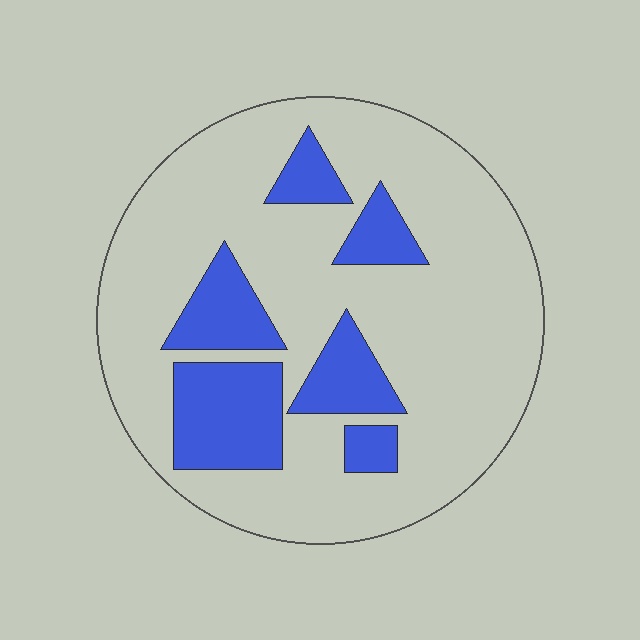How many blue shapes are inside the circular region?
6.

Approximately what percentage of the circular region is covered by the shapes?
Approximately 25%.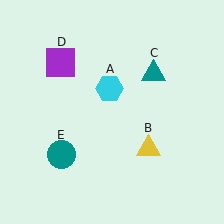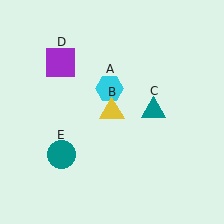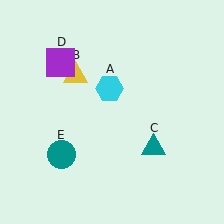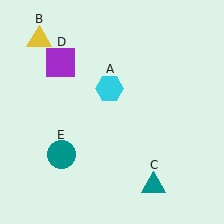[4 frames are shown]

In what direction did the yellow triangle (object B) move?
The yellow triangle (object B) moved up and to the left.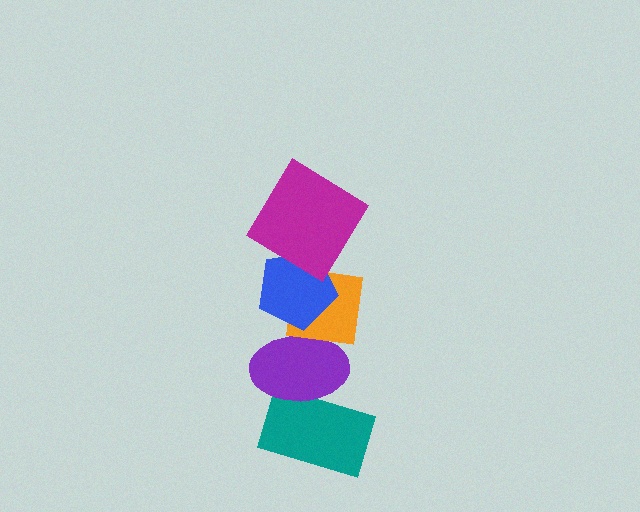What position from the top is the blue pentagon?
The blue pentagon is 2nd from the top.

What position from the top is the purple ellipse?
The purple ellipse is 4th from the top.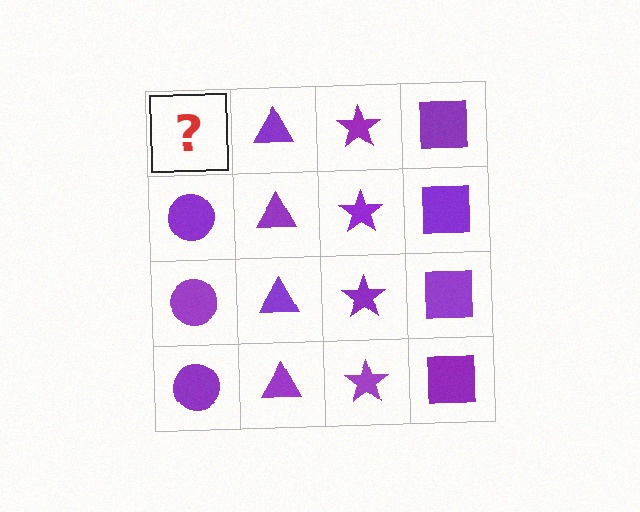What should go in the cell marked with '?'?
The missing cell should contain a purple circle.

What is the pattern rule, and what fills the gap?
The rule is that each column has a consistent shape. The gap should be filled with a purple circle.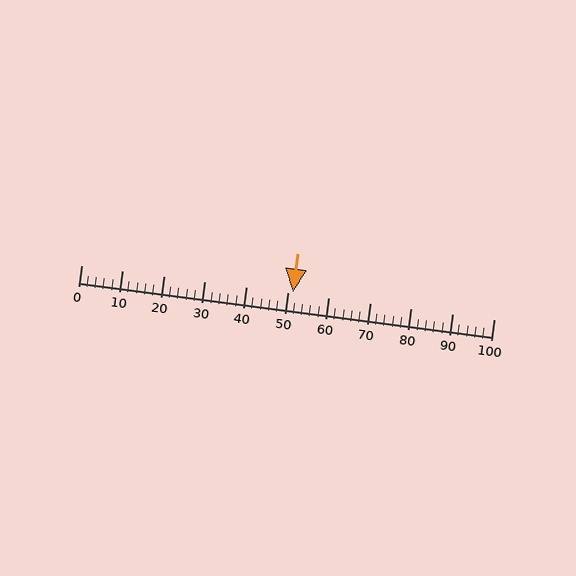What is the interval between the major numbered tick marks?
The major tick marks are spaced 10 units apart.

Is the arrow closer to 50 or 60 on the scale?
The arrow is closer to 50.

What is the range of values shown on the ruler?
The ruler shows values from 0 to 100.